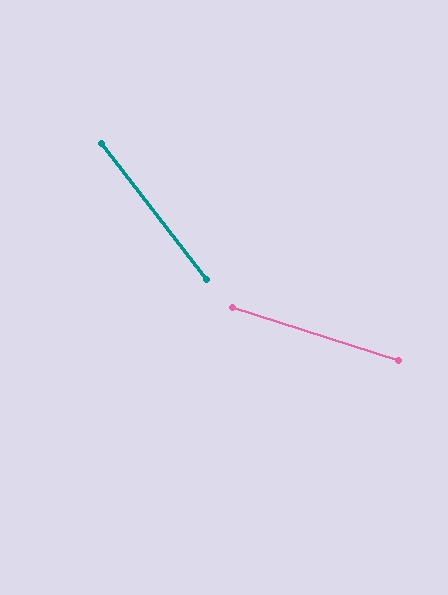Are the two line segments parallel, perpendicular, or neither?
Neither parallel nor perpendicular — they differ by about 35°.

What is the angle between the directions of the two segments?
Approximately 35 degrees.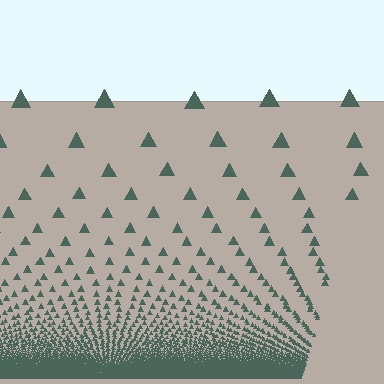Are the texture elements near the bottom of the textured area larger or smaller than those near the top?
Smaller. The gradient is inverted — elements near the bottom are smaller and denser.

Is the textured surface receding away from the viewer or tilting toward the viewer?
The surface appears to tilt toward the viewer. Texture elements get larger and sparser toward the top.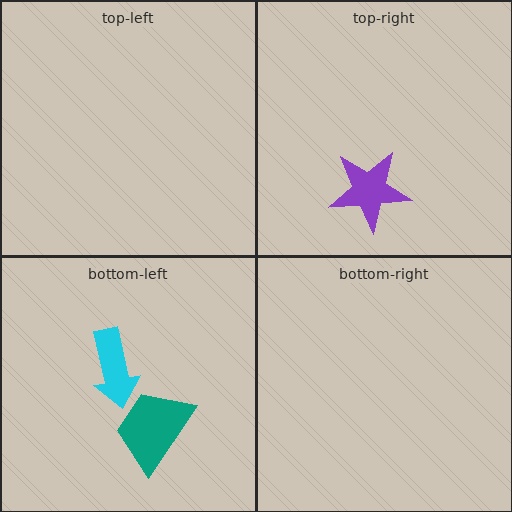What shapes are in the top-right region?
The purple star.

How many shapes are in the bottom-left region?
2.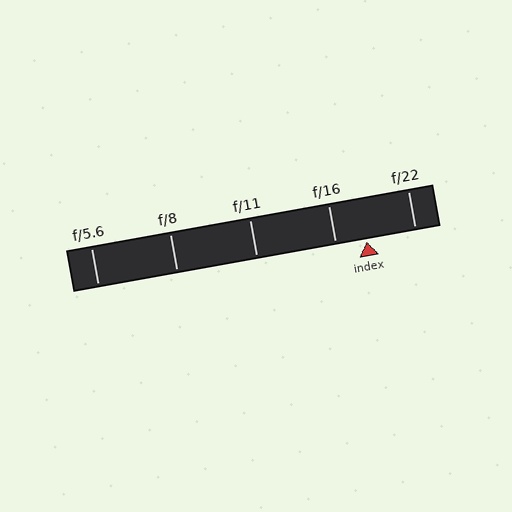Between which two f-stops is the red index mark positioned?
The index mark is between f/16 and f/22.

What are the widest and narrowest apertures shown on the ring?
The widest aperture shown is f/5.6 and the narrowest is f/22.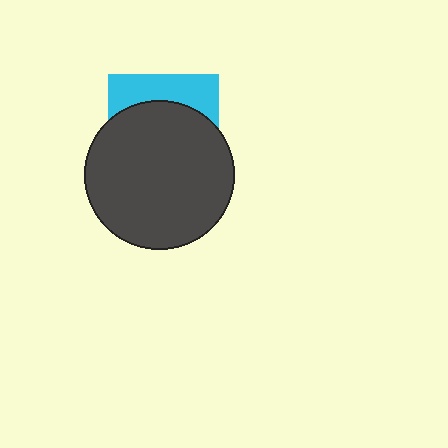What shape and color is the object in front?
The object in front is a dark gray circle.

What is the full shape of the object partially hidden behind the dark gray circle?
The partially hidden object is a cyan square.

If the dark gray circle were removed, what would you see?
You would see the complete cyan square.